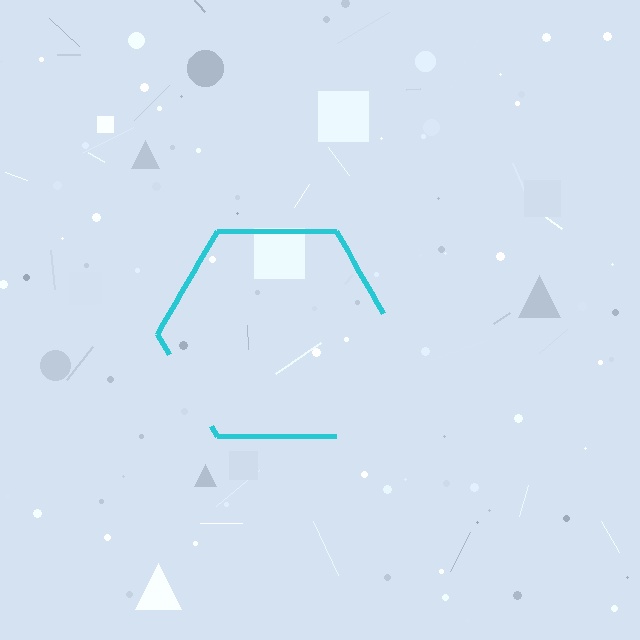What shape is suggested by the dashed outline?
The dashed outline suggests a hexagon.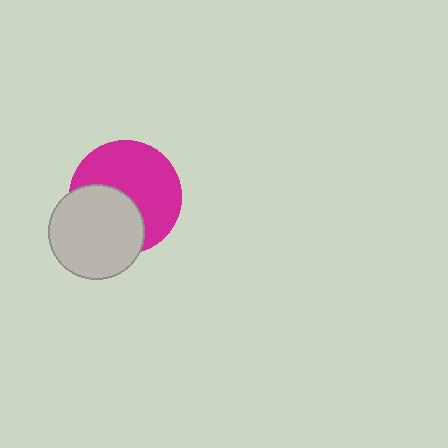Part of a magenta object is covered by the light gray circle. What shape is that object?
It is a circle.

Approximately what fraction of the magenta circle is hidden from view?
Roughly 40% of the magenta circle is hidden behind the light gray circle.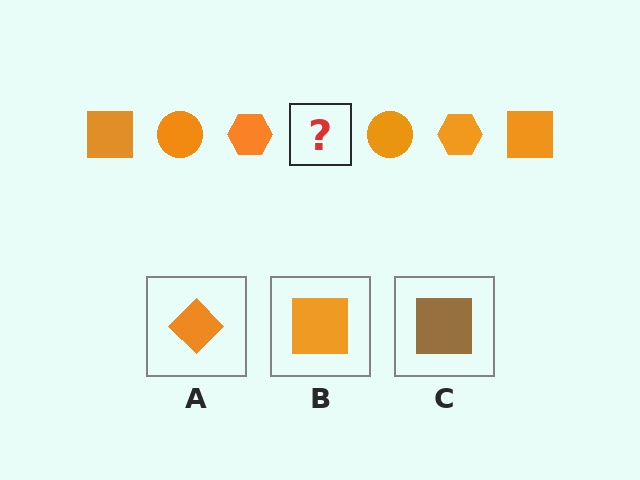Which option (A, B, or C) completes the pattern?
B.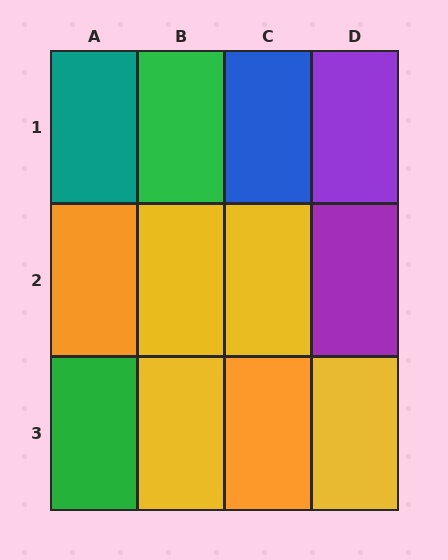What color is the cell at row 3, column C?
Orange.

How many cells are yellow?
4 cells are yellow.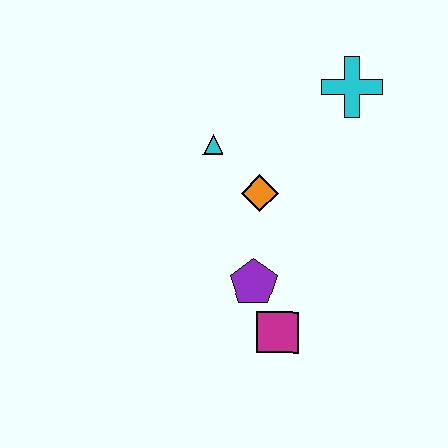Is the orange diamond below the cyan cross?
Yes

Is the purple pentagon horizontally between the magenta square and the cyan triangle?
Yes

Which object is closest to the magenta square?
The purple pentagon is closest to the magenta square.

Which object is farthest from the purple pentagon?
The cyan cross is farthest from the purple pentagon.